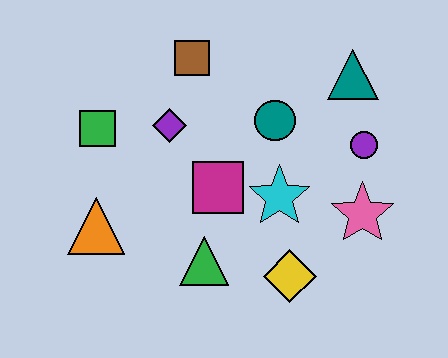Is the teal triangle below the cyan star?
No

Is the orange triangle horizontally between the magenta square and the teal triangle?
No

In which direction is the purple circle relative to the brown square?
The purple circle is to the right of the brown square.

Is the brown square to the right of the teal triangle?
No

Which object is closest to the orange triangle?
The green square is closest to the orange triangle.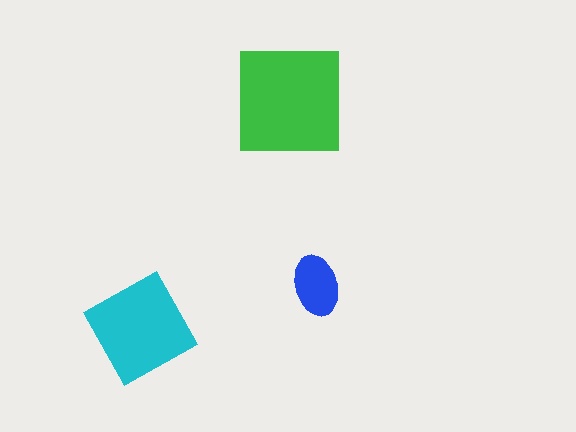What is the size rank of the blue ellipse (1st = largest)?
3rd.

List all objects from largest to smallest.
The green square, the cyan diamond, the blue ellipse.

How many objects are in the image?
There are 3 objects in the image.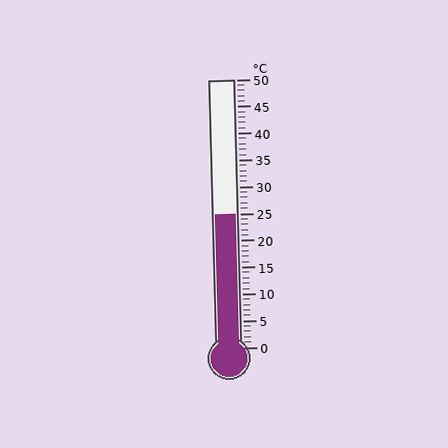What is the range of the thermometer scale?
The thermometer scale ranges from 0°C to 50°C.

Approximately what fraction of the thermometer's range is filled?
The thermometer is filled to approximately 50% of its range.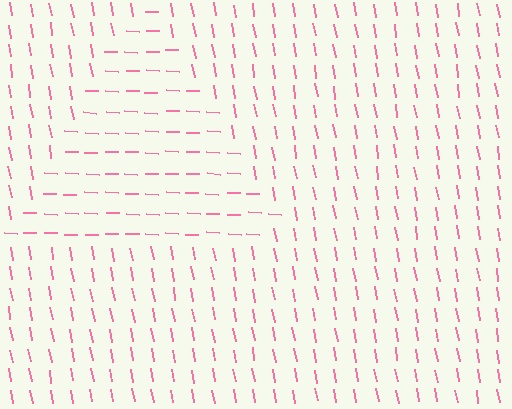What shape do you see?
I see a triangle.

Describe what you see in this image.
The image is filled with small pink line segments. A triangle region in the image has lines oriented differently from the surrounding lines, creating a visible texture boundary.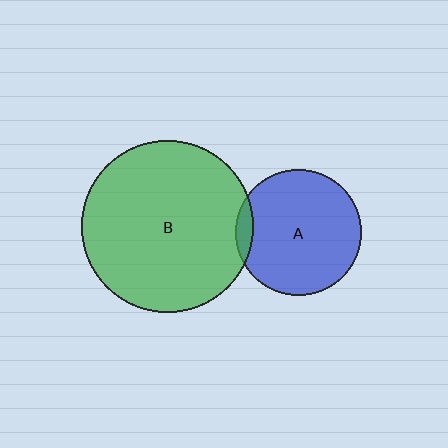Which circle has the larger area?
Circle B (green).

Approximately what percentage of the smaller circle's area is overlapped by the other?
Approximately 5%.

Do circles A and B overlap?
Yes.